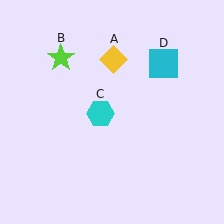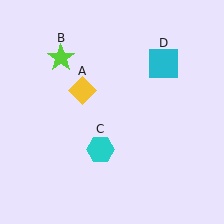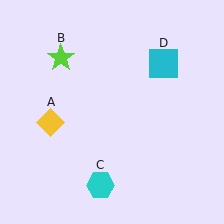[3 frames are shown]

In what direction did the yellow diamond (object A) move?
The yellow diamond (object A) moved down and to the left.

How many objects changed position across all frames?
2 objects changed position: yellow diamond (object A), cyan hexagon (object C).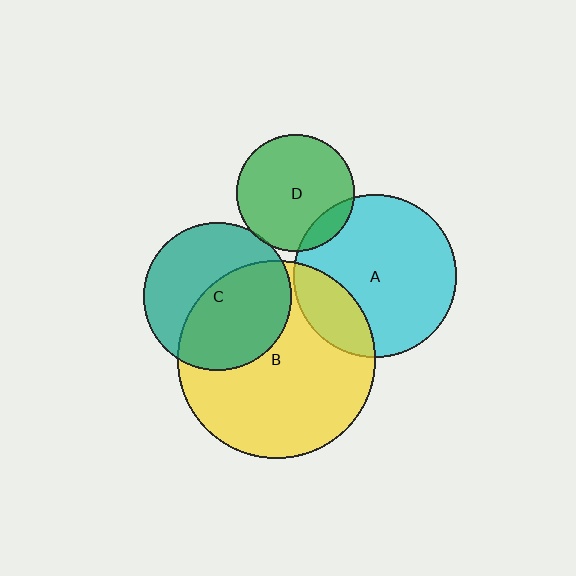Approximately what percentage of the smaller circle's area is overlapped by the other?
Approximately 5%.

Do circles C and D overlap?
Yes.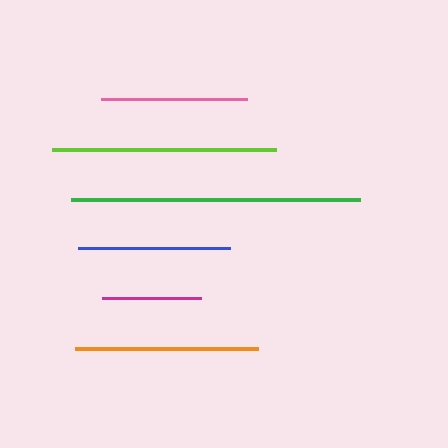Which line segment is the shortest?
The magenta line is the shortest at approximately 100 pixels.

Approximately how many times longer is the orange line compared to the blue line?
The orange line is approximately 1.2 times the length of the blue line.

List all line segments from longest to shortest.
From longest to shortest: green, lime, orange, blue, pink, magenta.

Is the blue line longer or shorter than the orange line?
The orange line is longer than the blue line.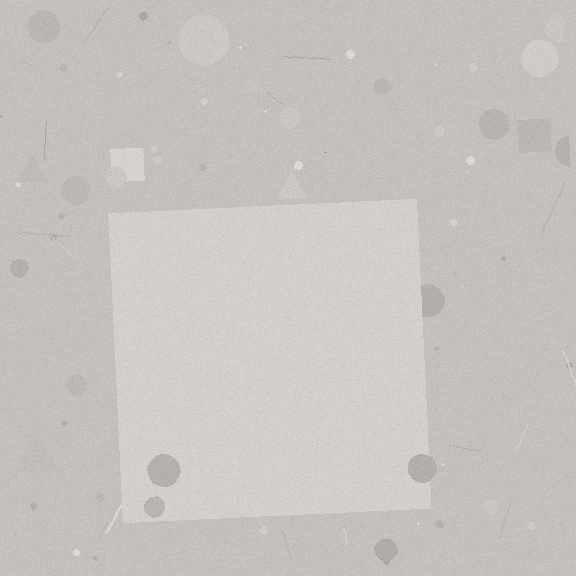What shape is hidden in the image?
A square is hidden in the image.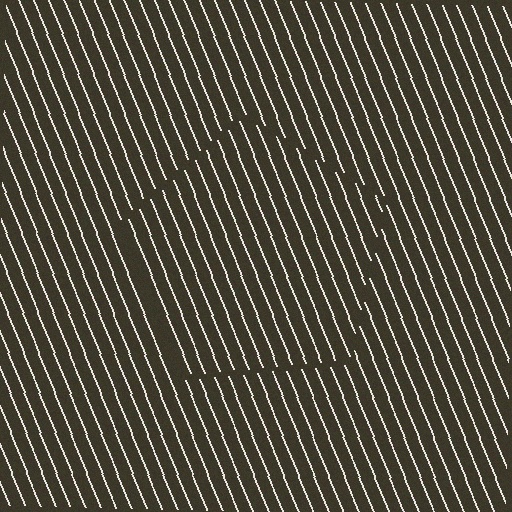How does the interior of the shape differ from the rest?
The interior of the shape contains the same grating, shifted by half a period — the contour is defined by the phase discontinuity where line-ends from the inner and outer gratings abut.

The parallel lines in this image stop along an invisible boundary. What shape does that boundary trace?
An illusory pentagon. The interior of the shape contains the same grating, shifted by half a period — the contour is defined by the phase discontinuity where line-ends from the inner and outer gratings abut.